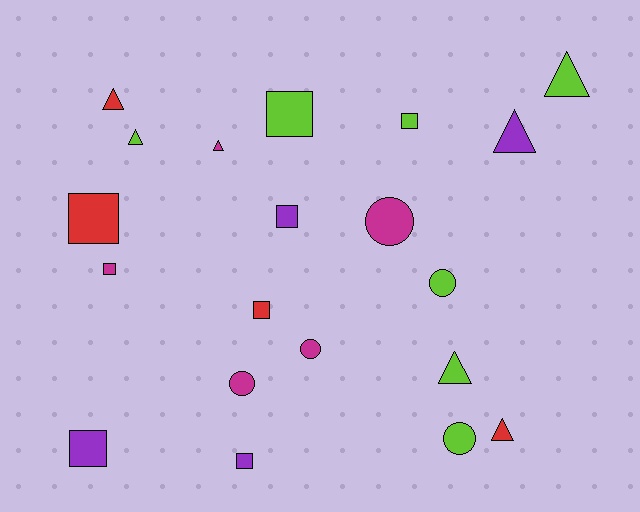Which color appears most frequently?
Lime, with 7 objects.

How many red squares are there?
There are 2 red squares.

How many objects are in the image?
There are 20 objects.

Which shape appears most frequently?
Square, with 8 objects.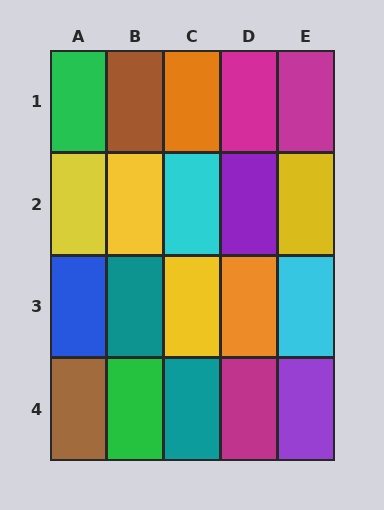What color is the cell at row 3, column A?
Blue.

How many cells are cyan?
2 cells are cyan.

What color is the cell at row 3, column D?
Orange.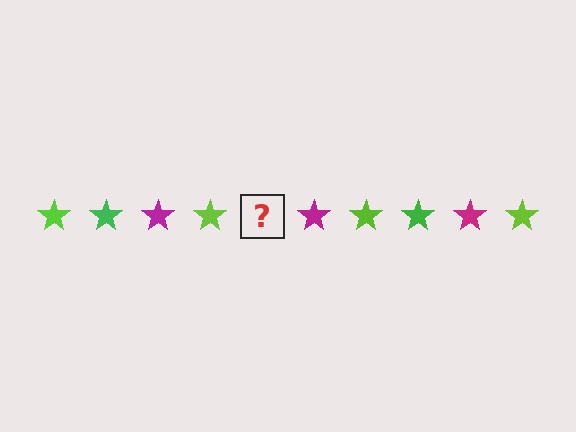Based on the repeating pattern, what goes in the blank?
The blank should be a green star.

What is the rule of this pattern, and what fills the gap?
The rule is that the pattern cycles through lime, green, magenta stars. The gap should be filled with a green star.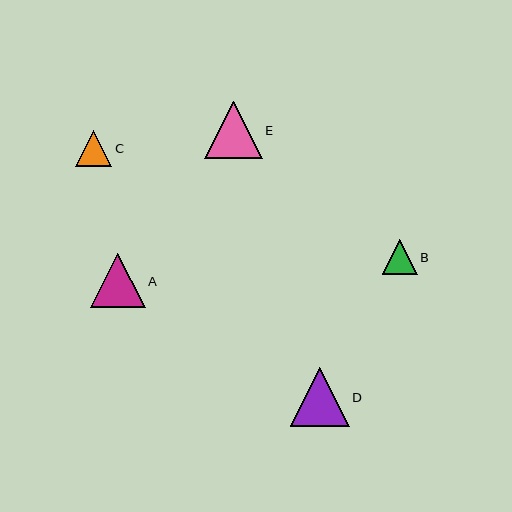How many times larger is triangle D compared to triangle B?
Triangle D is approximately 1.7 times the size of triangle B.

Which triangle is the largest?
Triangle D is the largest with a size of approximately 58 pixels.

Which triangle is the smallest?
Triangle B is the smallest with a size of approximately 35 pixels.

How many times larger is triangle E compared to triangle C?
Triangle E is approximately 1.6 times the size of triangle C.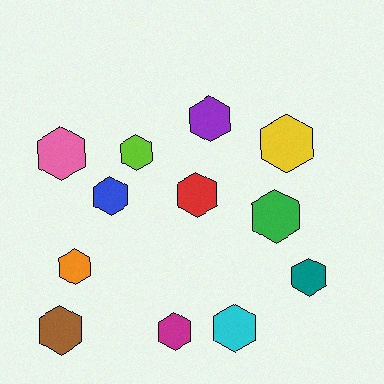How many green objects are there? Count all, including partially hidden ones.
There is 1 green object.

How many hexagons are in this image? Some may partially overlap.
There are 12 hexagons.